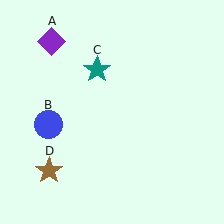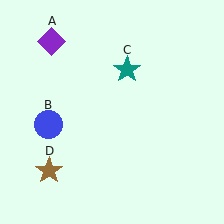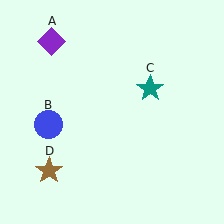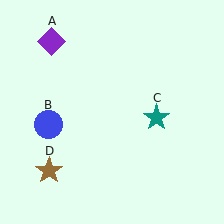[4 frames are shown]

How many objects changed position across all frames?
1 object changed position: teal star (object C).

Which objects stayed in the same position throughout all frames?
Purple diamond (object A) and blue circle (object B) and brown star (object D) remained stationary.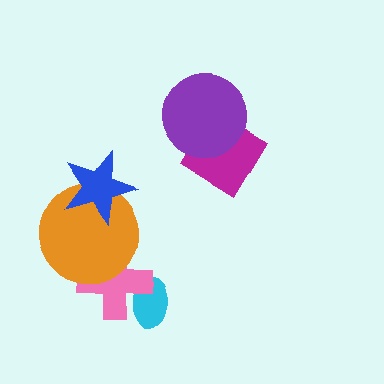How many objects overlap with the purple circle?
1 object overlaps with the purple circle.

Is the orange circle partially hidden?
Yes, it is partially covered by another shape.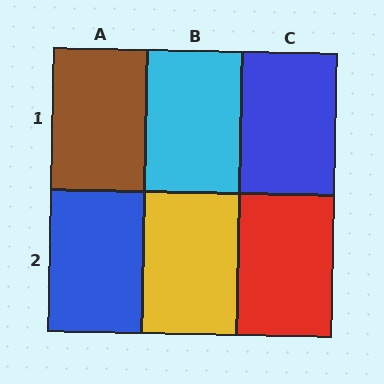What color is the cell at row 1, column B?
Cyan.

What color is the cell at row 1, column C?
Blue.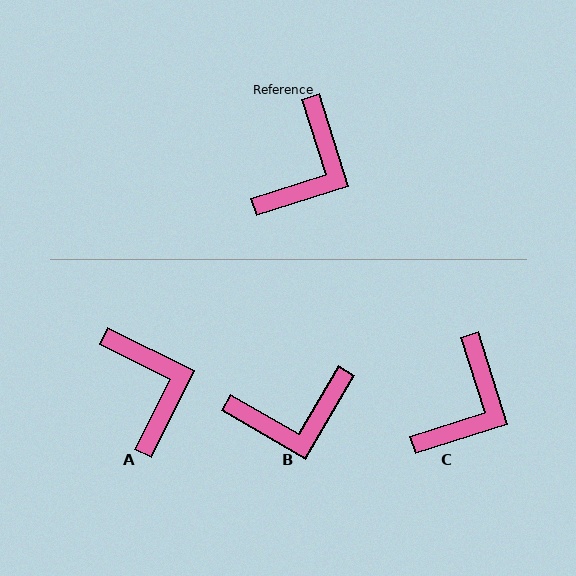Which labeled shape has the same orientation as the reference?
C.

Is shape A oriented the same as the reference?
No, it is off by about 46 degrees.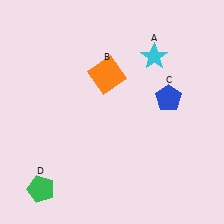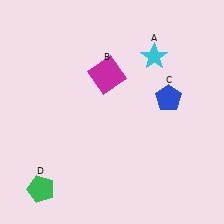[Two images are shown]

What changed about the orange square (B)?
In Image 1, B is orange. In Image 2, it changed to magenta.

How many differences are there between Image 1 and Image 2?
There is 1 difference between the two images.